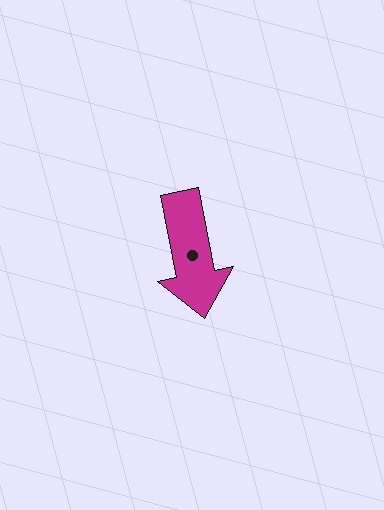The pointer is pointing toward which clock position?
Roughly 6 o'clock.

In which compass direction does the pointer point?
South.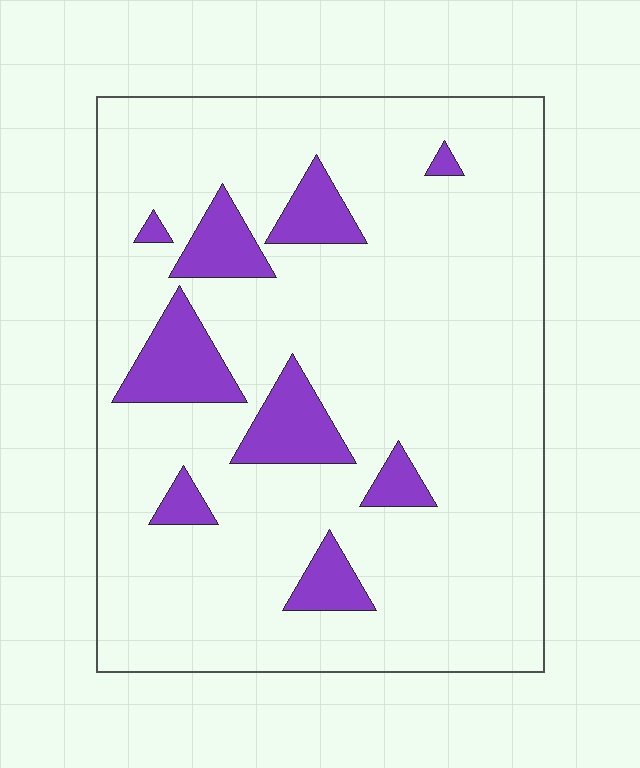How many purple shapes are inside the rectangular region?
9.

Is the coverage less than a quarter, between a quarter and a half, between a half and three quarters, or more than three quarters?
Less than a quarter.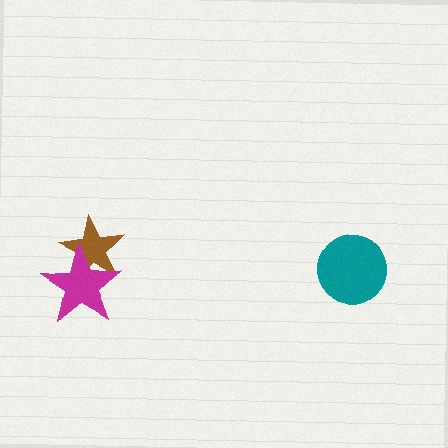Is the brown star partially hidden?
Yes, it is partially covered by another shape.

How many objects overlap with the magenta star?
1 object overlaps with the magenta star.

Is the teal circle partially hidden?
No, no other shape covers it.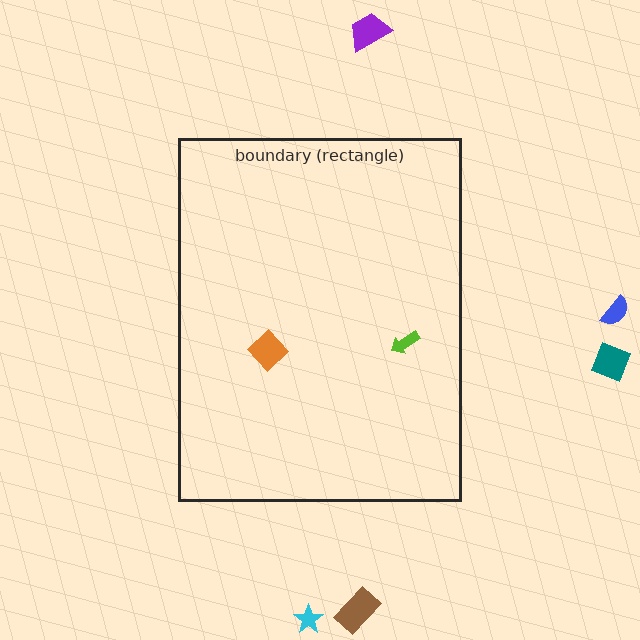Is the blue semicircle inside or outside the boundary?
Outside.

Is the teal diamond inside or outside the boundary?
Outside.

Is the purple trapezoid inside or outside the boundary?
Outside.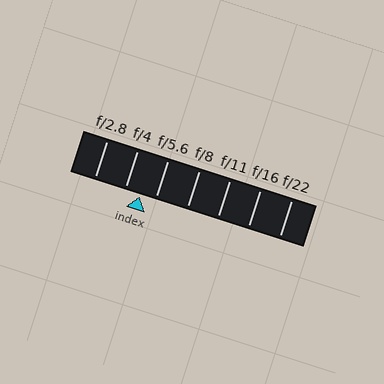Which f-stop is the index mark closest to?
The index mark is closest to f/5.6.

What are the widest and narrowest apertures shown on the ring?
The widest aperture shown is f/2.8 and the narrowest is f/22.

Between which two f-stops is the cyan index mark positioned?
The index mark is between f/4 and f/5.6.